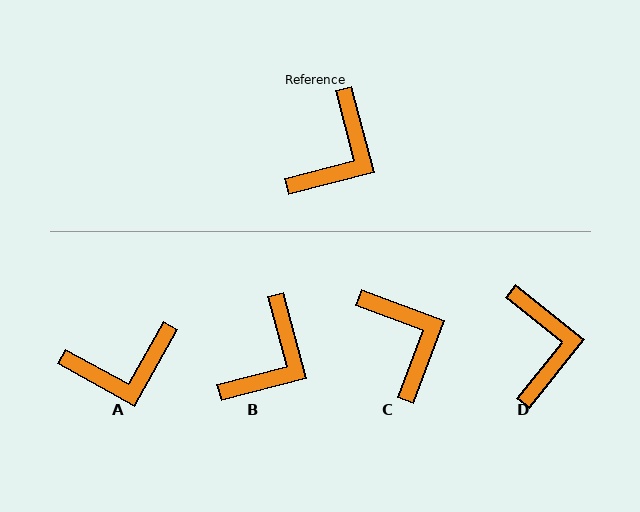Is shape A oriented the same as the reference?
No, it is off by about 44 degrees.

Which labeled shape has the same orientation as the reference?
B.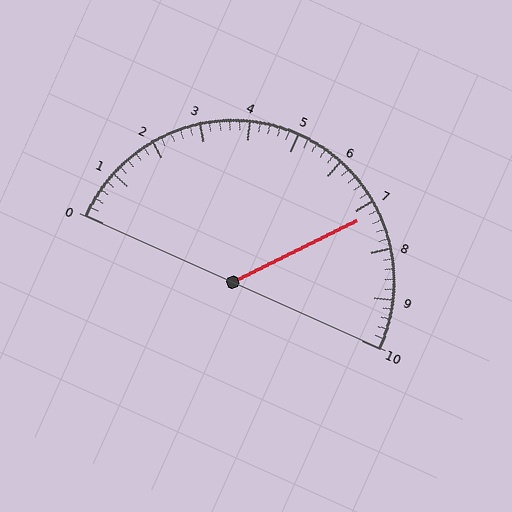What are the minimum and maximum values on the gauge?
The gauge ranges from 0 to 10.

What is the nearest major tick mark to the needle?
The nearest major tick mark is 7.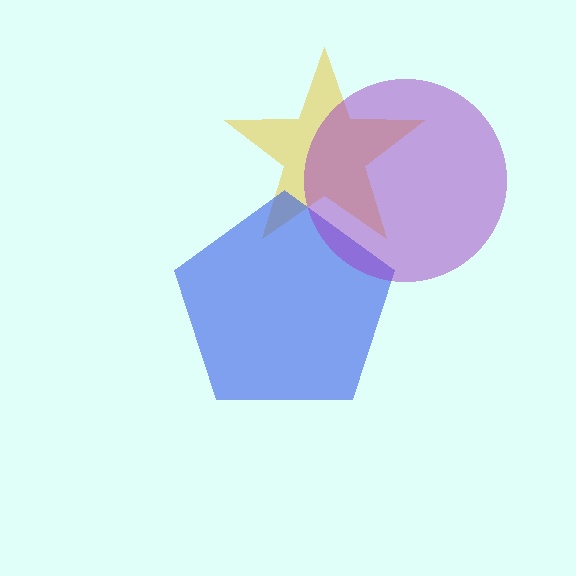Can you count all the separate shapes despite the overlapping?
Yes, there are 3 separate shapes.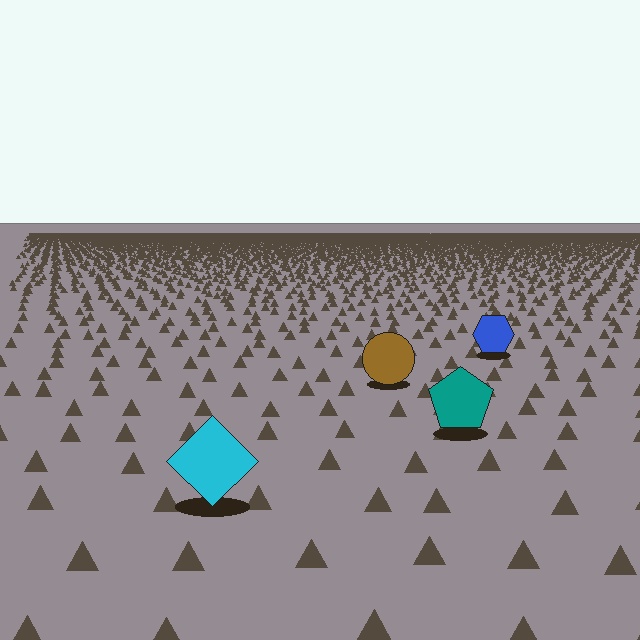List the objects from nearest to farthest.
From nearest to farthest: the cyan diamond, the teal pentagon, the brown circle, the blue hexagon.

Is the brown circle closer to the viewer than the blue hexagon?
Yes. The brown circle is closer — you can tell from the texture gradient: the ground texture is coarser near it.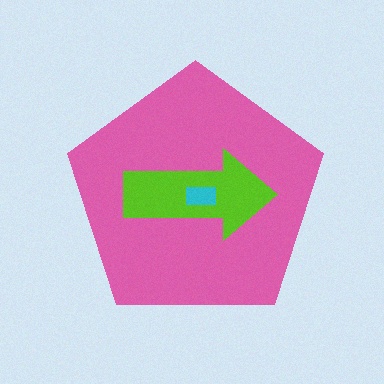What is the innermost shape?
The cyan rectangle.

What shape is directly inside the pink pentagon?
The lime arrow.